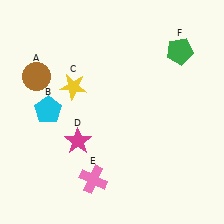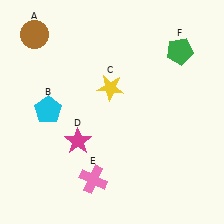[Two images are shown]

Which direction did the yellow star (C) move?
The yellow star (C) moved right.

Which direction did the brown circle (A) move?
The brown circle (A) moved up.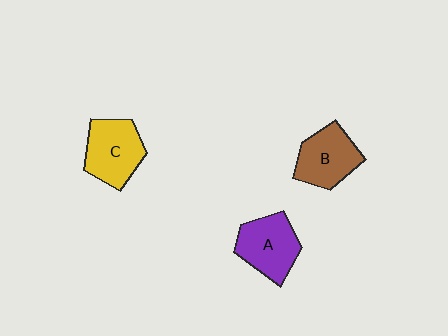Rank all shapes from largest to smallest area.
From largest to smallest: C (yellow), A (purple), B (brown).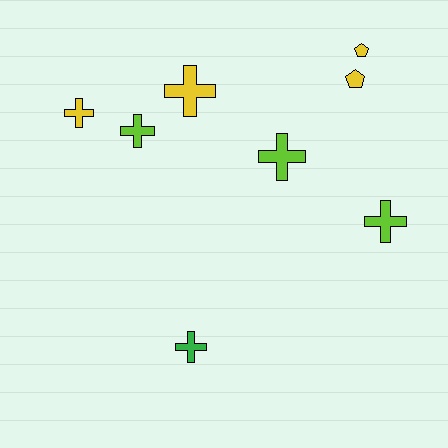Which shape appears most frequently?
Cross, with 6 objects.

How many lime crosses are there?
There are 3 lime crosses.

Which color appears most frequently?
Yellow, with 4 objects.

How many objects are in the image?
There are 8 objects.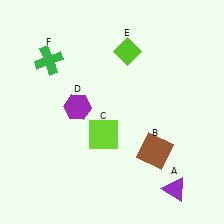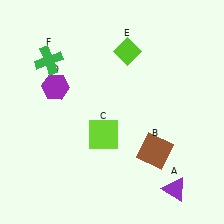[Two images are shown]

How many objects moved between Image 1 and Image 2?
1 object moved between the two images.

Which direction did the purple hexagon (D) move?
The purple hexagon (D) moved left.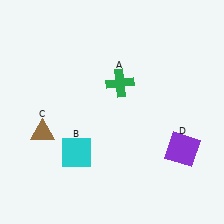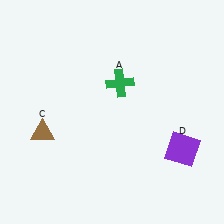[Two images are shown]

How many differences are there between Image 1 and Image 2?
There is 1 difference between the two images.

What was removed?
The cyan square (B) was removed in Image 2.